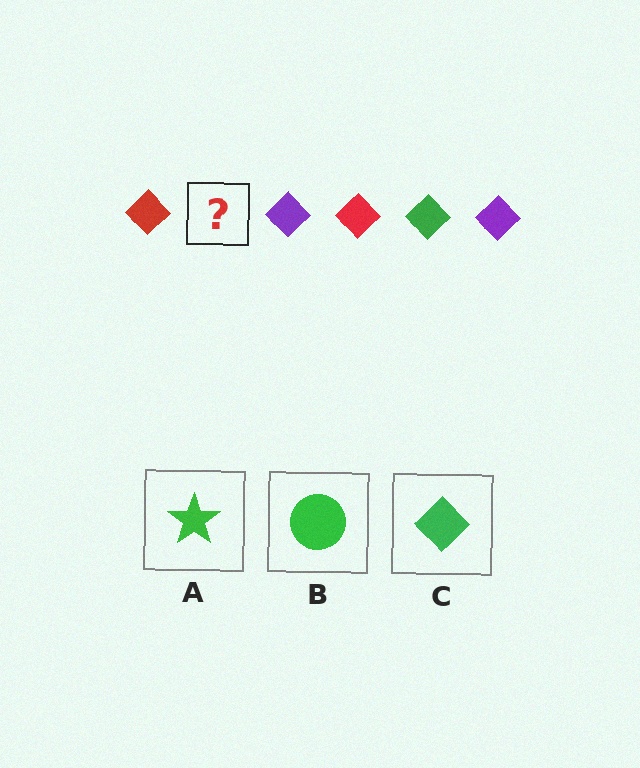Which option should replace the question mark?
Option C.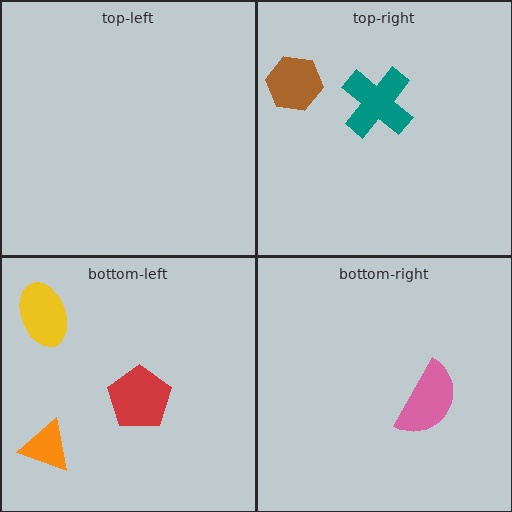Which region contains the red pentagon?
The bottom-left region.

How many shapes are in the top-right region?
2.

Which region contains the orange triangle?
The bottom-left region.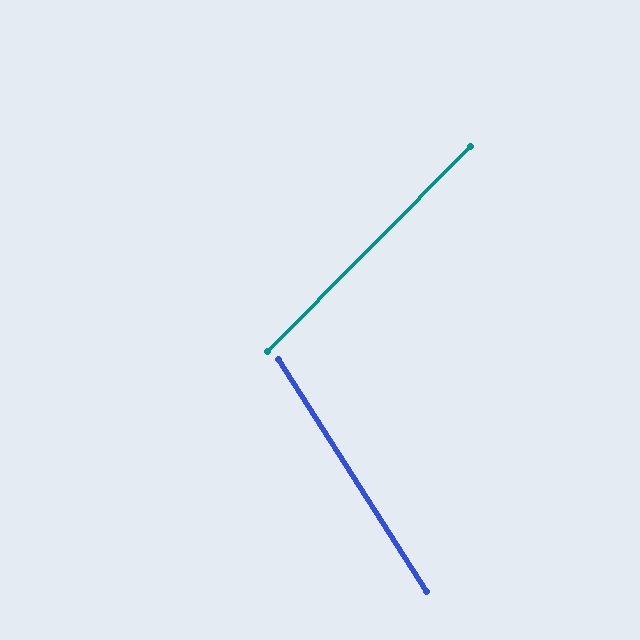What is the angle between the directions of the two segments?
Approximately 77 degrees.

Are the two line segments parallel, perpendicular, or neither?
Neither parallel nor perpendicular — they differ by about 77°.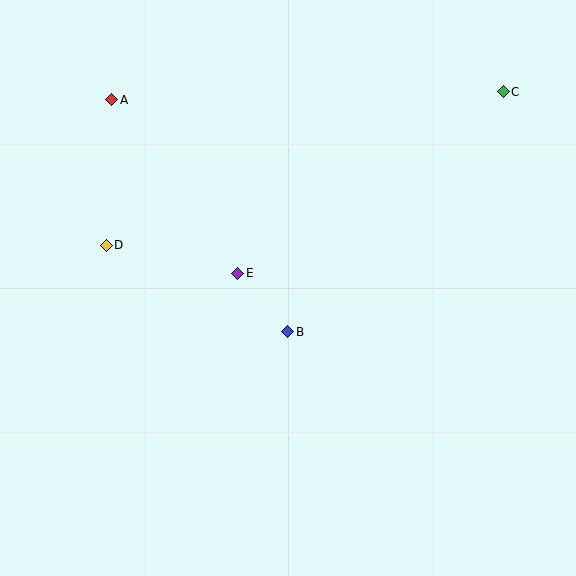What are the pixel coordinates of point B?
Point B is at (288, 332).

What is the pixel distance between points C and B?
The distance between C and B is 323 pixels.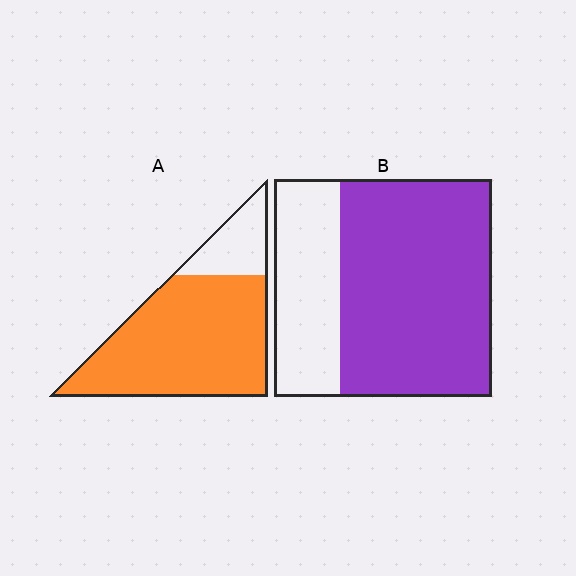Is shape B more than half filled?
Yes.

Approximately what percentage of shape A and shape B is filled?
A is approximately 80% and B is approximately 70%.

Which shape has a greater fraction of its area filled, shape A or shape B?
Shape A.